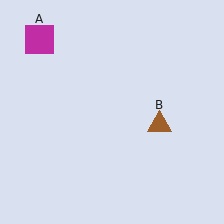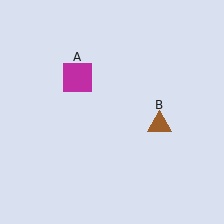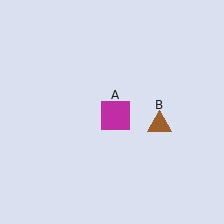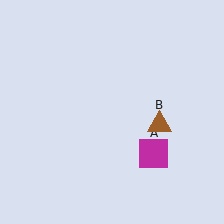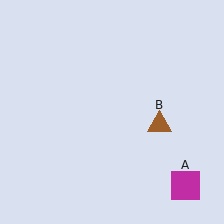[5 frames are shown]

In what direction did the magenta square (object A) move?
The magenta square (object A) moved down and to the right.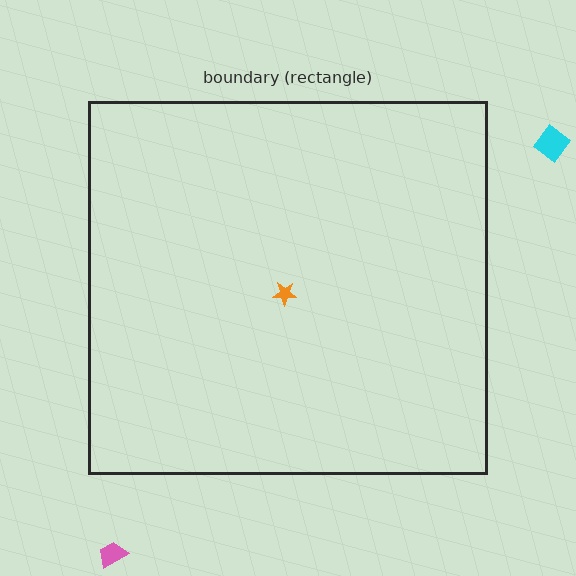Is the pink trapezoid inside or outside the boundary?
Outside.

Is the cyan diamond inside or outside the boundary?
Outside.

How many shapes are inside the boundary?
1 inside, 2 outside.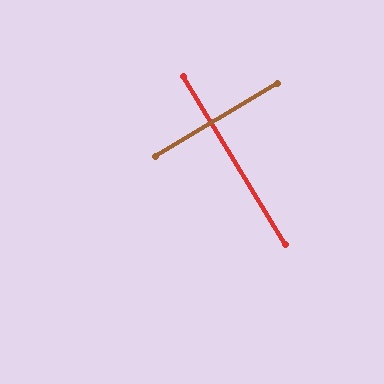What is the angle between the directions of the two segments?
Approximately 90 degrees.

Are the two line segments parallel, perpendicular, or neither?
Perpendicular — they meet at approximately 90°.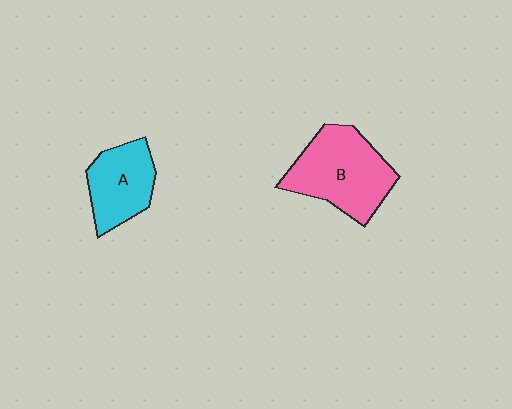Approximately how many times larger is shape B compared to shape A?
Approximately 1.5 times.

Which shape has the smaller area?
Shape A (cyan).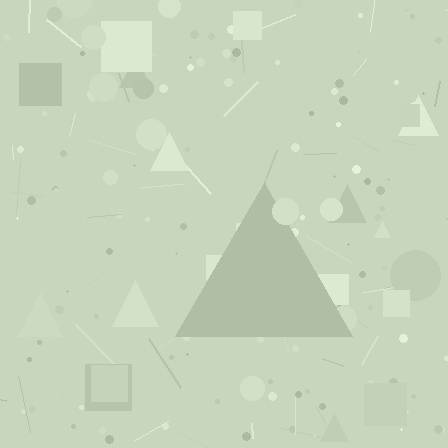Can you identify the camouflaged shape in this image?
The camouflaged shape is a triangle.